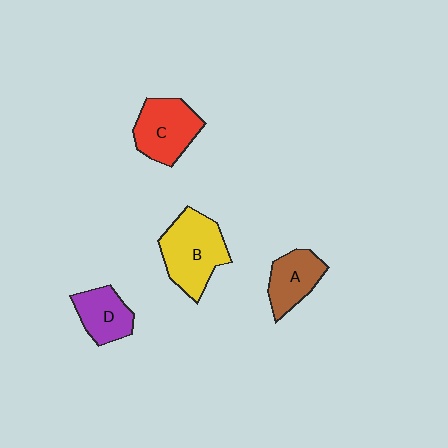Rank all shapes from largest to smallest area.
From largest to smallest: B (yellow), C (red), A (brown), D (purple).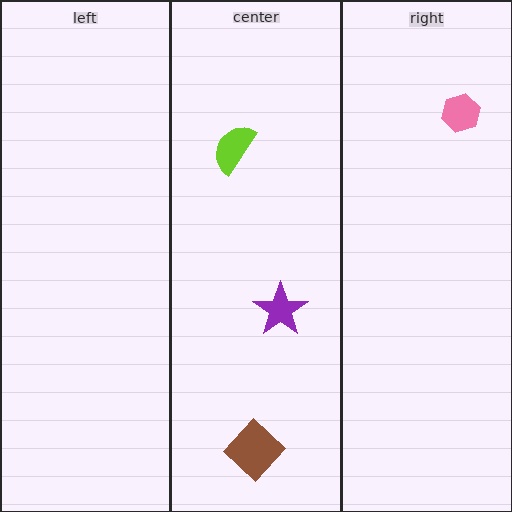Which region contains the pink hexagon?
The right region.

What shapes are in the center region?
The lime semicircle, the brown diamond, the purple star.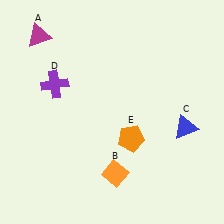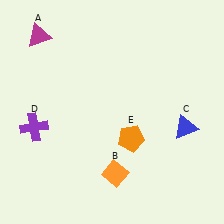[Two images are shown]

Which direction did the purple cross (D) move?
The purple cross (D) moved down.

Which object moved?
The purple cross (D) moved down.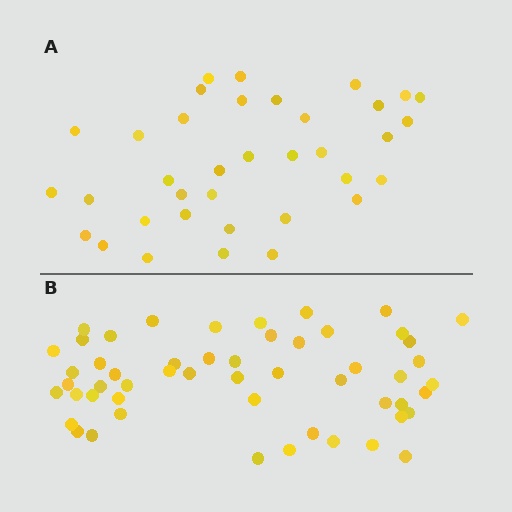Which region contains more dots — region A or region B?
Region B (the bottom region) has more dots.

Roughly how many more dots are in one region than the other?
Region B has approximately 15 more dots than region A.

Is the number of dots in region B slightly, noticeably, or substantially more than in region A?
Region B has substantially more. The ratio is roughly 1.5 to 1.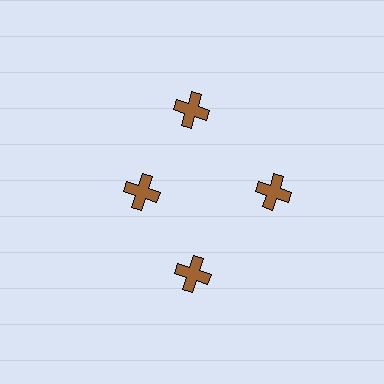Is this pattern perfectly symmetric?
No. The 4 brown crosses are arranged in a ring, but one element near the 9 o'clock position is pulled inward toward the center, breaking the 4-fold rotational symmetry.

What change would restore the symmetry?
The symmetry would be restored by moving it outward, back onto the ring so that all 4 crosses sit at equal angles and equal distance from the center.